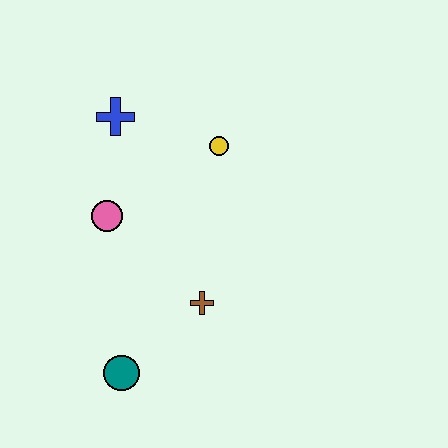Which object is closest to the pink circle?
The blue cross is closest to the pink circle.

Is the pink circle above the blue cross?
No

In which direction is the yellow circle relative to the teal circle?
The yellow circle is above the teal circle.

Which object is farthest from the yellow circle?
The teal circle is farthest from the yellow circle.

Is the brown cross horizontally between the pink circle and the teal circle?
No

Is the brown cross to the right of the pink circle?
Yes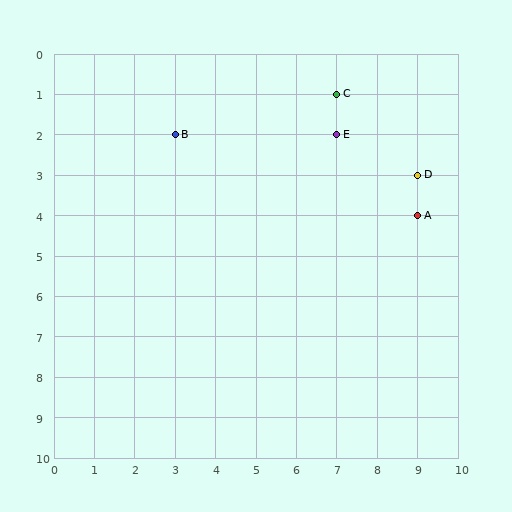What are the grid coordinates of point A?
Point A is at grid coordinates (9, 4).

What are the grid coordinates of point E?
Point E is at grid coordinates (7, 2).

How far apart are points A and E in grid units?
Points A and E are 2 columns and 2 rows apart (about 2.8 grid units diagonally).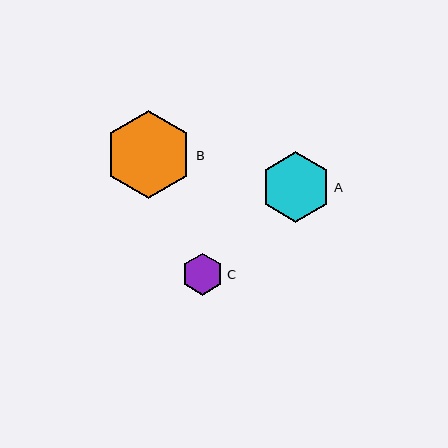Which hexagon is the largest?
Hexagon B is the largest with a size of approximately 88 pixels.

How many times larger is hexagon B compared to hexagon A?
Hexagon B is approximately 1.2 times the size of hexagon A.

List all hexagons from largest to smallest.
From largest to smallest: B, A, C.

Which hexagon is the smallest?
Hexagon C is the smallest with a size of approximately 42 pixels.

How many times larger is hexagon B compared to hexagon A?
Hexagon B is approximately 1.2 times the size of hexagon A.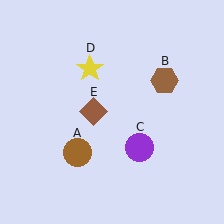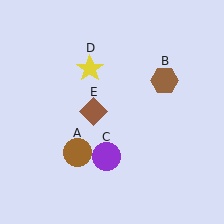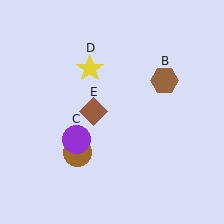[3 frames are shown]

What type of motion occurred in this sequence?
The purple circle (object C) rotated clockwise around the center of the scene.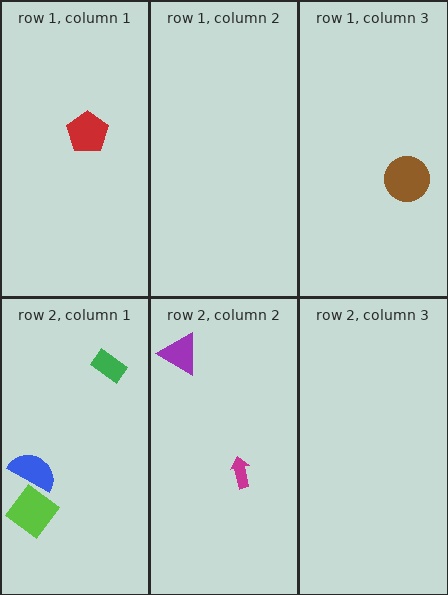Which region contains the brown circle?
The row 1, column 3 region.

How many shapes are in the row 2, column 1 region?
3.